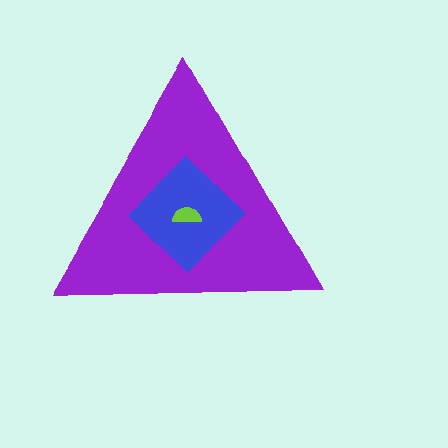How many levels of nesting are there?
3.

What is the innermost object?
The lime semicircle.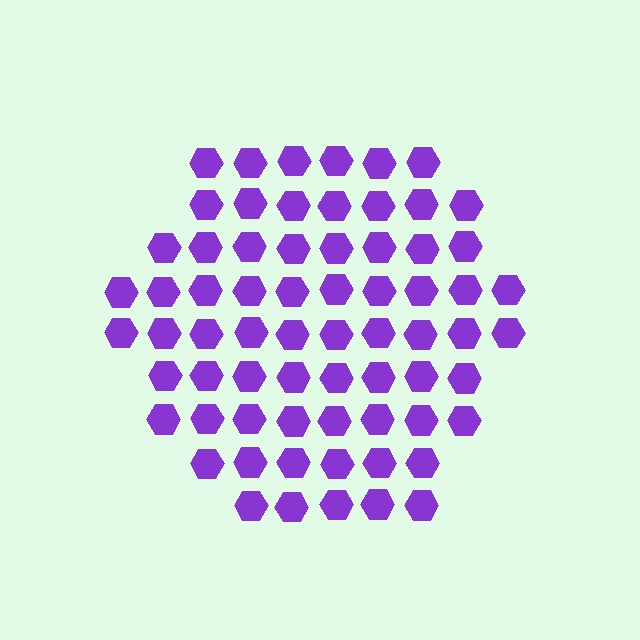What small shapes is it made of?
It is made of small hexagons.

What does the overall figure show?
The overall figure shows a hexagon.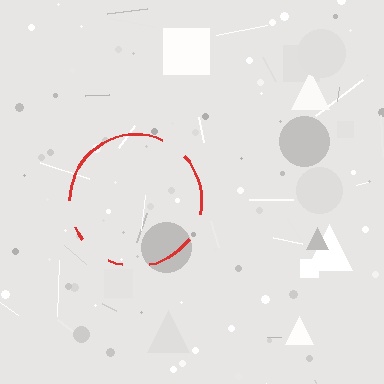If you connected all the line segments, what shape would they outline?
They would outline a circle.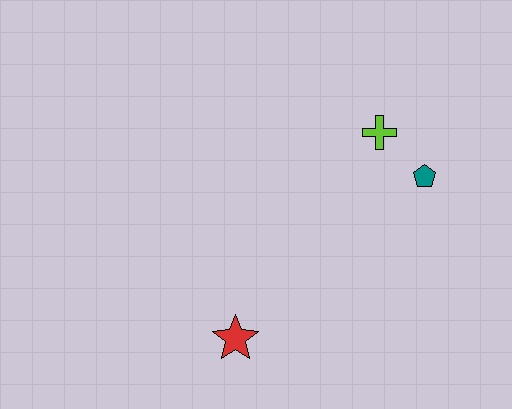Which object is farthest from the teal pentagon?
The red star is farthest from the teal pentagon.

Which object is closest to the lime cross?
The teal pentagon is closest to the lime cross.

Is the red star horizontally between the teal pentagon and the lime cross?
No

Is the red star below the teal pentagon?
Yes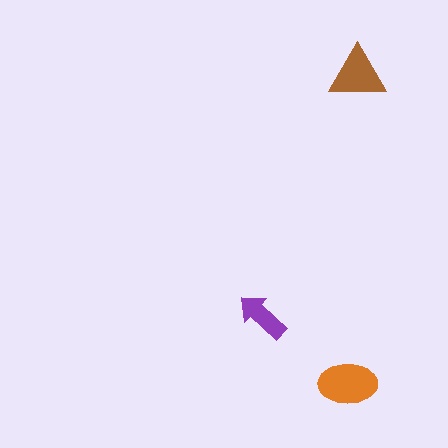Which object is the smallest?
The purple arrow.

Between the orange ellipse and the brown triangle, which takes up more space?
The orange ellipse.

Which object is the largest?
The orange ellipse.